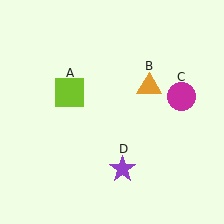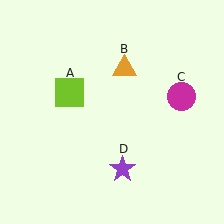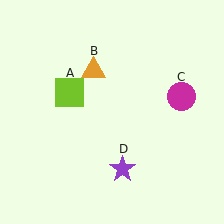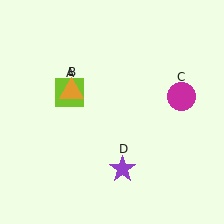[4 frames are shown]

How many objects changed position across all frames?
1 object changed position: orange triangle (object B).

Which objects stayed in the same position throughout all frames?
Lime square (object A) and magenta circle (object C) and purple star (object D) remained stationary.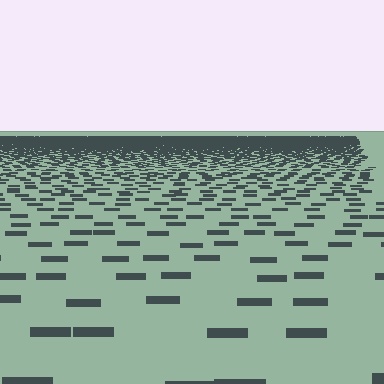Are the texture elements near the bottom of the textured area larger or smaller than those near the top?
Larger. Near the bottom, elements are closer to the viewer and appear at a bigger on-screen size.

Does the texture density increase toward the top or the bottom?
Density increases toward the top.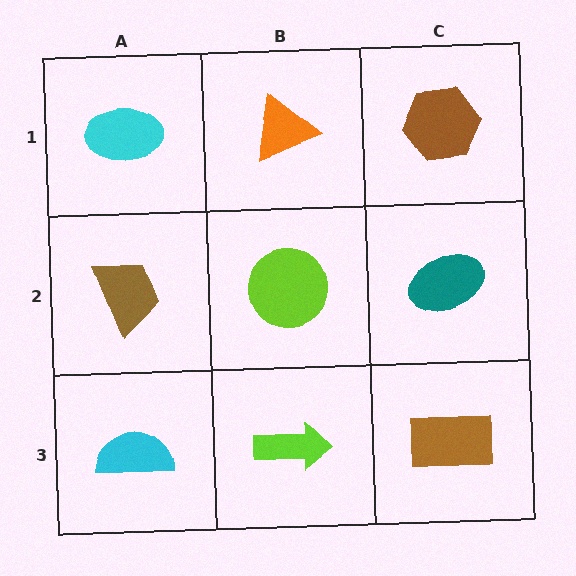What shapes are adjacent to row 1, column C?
A teal ellipse (row 2, column C), an orange triangle (row 1, column B).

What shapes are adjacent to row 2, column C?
A brown hexagon (row 1, column C), a brown rectangle (row 3, column C), a lime circle (row 2, column B).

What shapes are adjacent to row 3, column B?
A lime circle (row 2, column B), a cyan semicircle (row 3, column A), a brown rectangle (row 3, column C).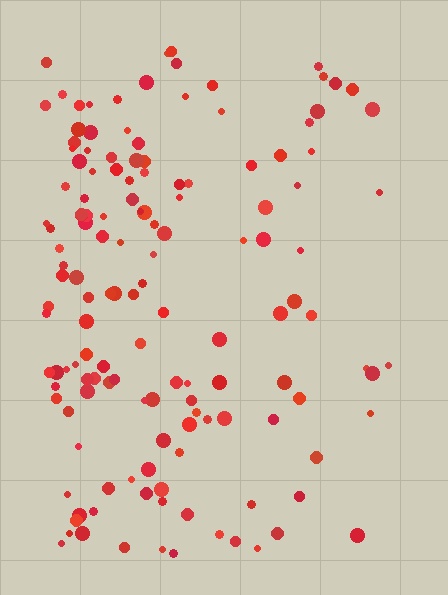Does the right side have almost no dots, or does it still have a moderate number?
Still a moderate number, just noticeably fewer than the left.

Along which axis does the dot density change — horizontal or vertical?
Horizontal.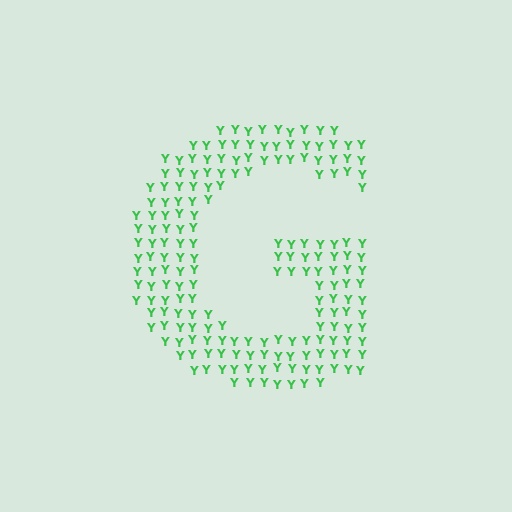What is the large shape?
The large shape is the letter G.